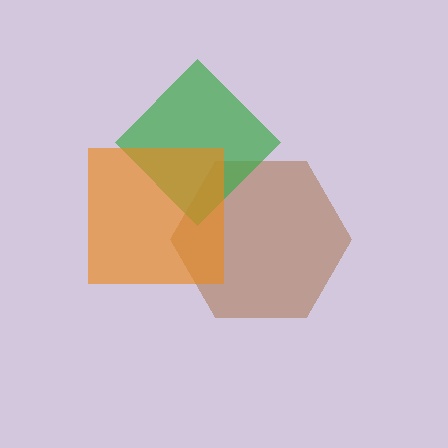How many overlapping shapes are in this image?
There are 3 overlapping shapes in the image.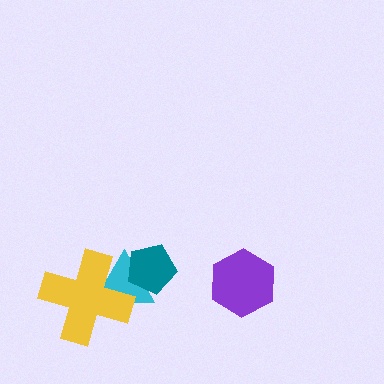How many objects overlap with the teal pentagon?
1 object overlaps with the teal pentagon.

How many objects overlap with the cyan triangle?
2 objects overlap with the cyan triangle.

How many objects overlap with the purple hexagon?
0 objects overlap with the purple hexagon.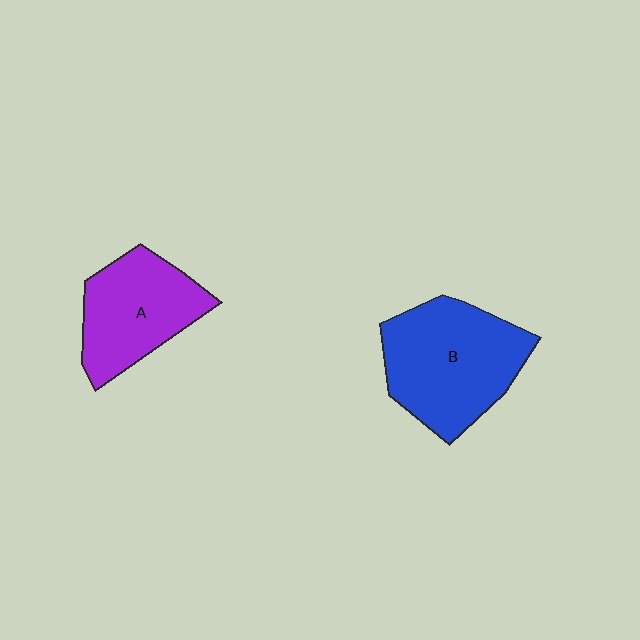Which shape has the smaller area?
Shape A (purple).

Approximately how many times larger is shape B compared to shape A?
Approximately 1.3 times.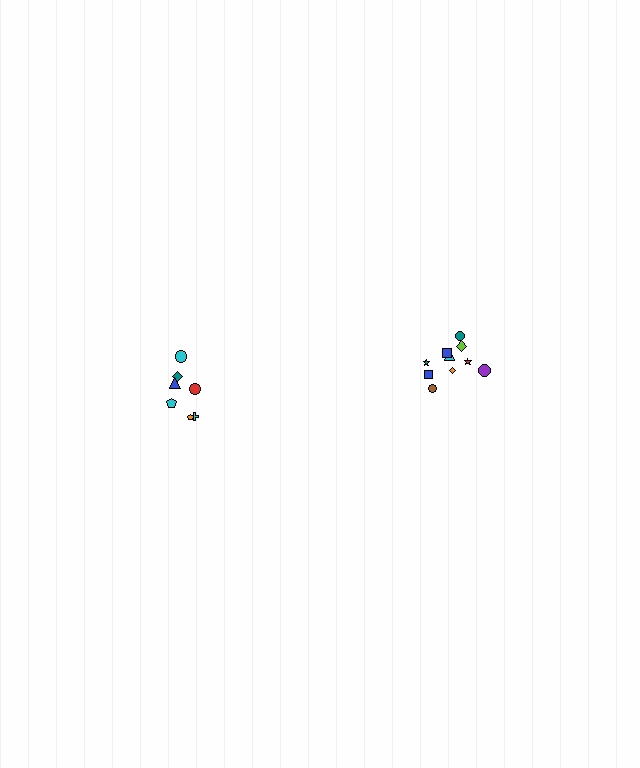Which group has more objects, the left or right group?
The right group.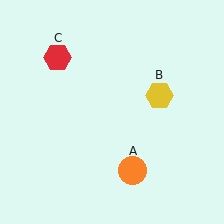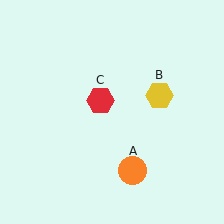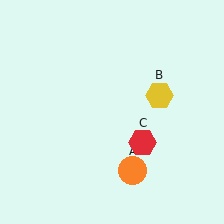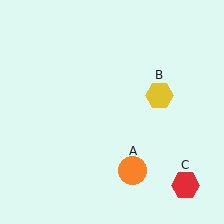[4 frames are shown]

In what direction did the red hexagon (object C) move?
The red hexagon (object C) moved down and to the right.